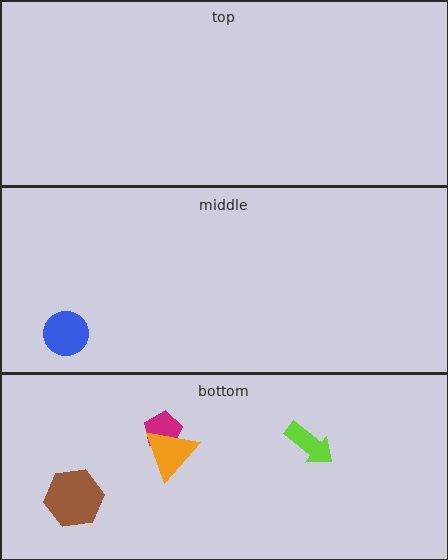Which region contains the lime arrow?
The bottom region.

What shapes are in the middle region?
The blue circle.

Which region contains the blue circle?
The middle region.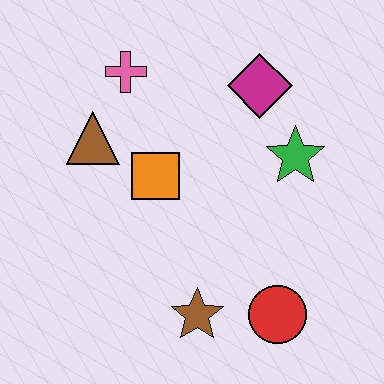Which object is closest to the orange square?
The brown triangle is closest to the orange square.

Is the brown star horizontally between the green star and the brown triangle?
Yes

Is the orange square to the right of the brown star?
No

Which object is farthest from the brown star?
The pink cross is farthest from the brown star.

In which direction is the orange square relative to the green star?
The orange square is to the left of the green star.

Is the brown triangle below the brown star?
No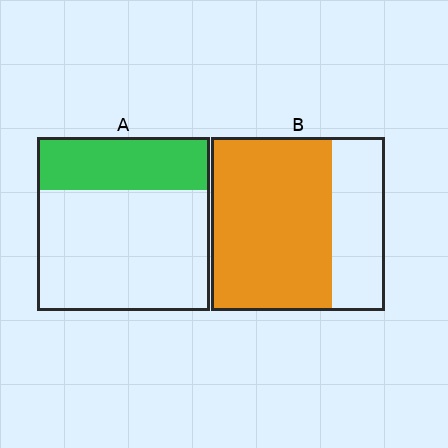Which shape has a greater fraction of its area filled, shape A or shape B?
Shape B.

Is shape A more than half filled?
No.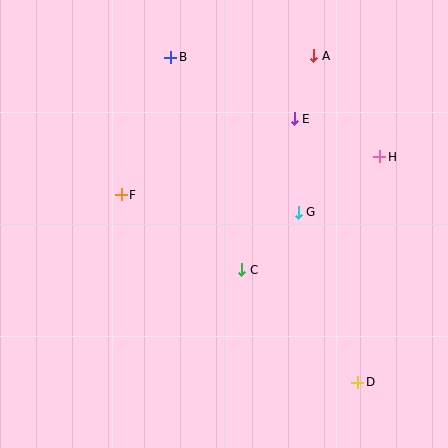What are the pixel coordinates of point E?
Point E is at (294, 119).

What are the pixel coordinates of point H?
Point H is at (380, 157).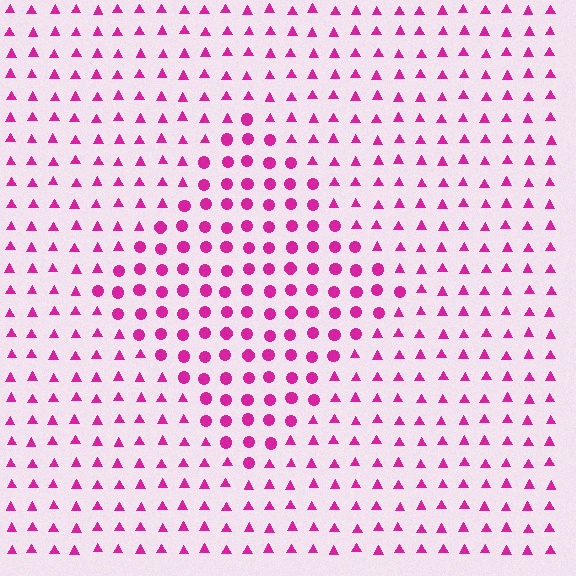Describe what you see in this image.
The image is filled with small magenta elements arranged in a uniform grid. A diamond-shaped region contains circles, while the surrounding area contains triangles. The boundary is defined purely by the change in element shape.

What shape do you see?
I see a diamond.